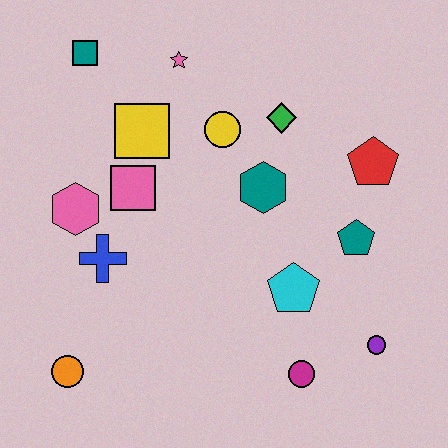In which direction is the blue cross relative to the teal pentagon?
The blue cross is to the left of the teal pentagon.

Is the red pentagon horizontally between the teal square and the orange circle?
No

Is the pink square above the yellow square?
No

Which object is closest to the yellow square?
The pink square is closest to the yellow square.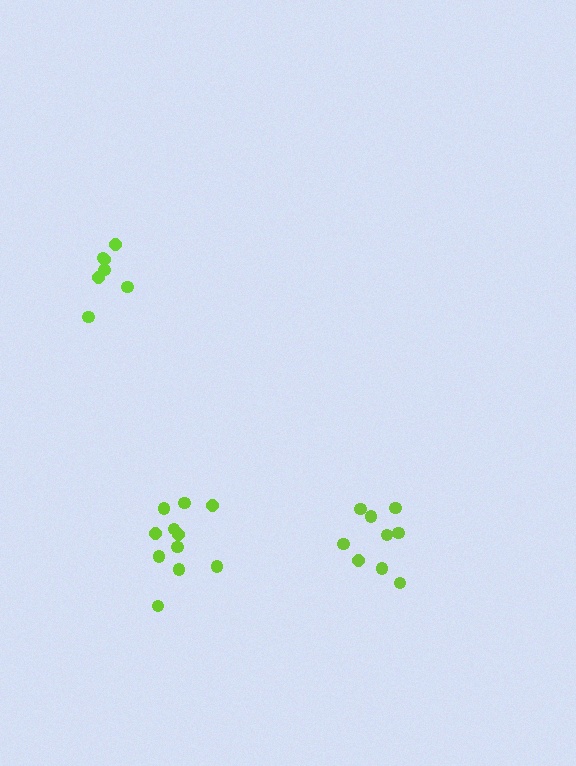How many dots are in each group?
Group 1: 7 dots, Group 2: 9 dots, Group 3: 11 dots (27 total).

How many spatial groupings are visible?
There are 3 spatial groupings.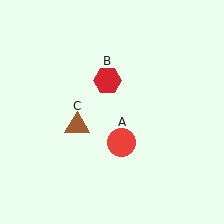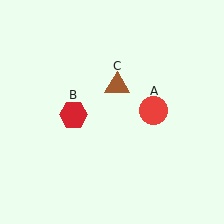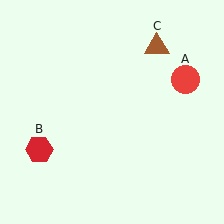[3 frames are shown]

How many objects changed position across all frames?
3 objects changed position: red circle (object A), red hexagon (object B), brown triangle (object C).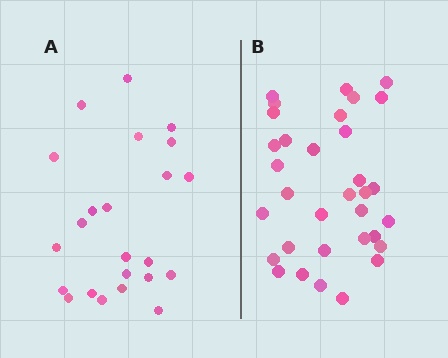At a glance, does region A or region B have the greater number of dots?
Region B (the right region) has more dots.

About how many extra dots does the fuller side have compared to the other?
Region B has roughly 10 or so more dots than region A.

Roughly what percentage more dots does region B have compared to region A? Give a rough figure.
About 45% more.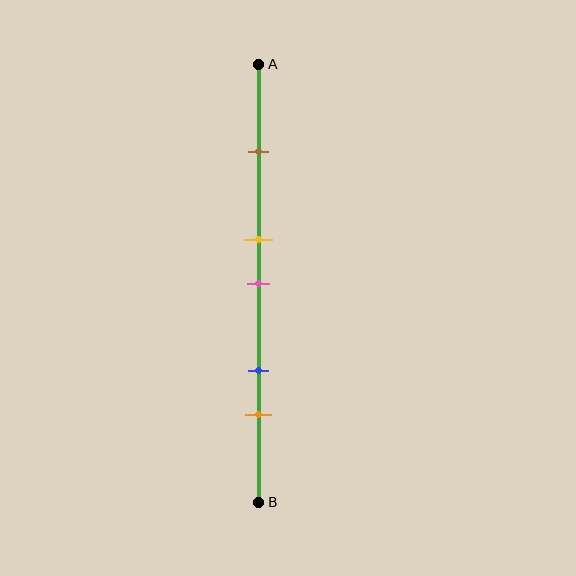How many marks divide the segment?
There are 5 marks dividing the segment.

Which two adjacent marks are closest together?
The yellow and pink marks are the closest adjacent pair.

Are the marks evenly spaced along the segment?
No, the marks are not evenly spaced.